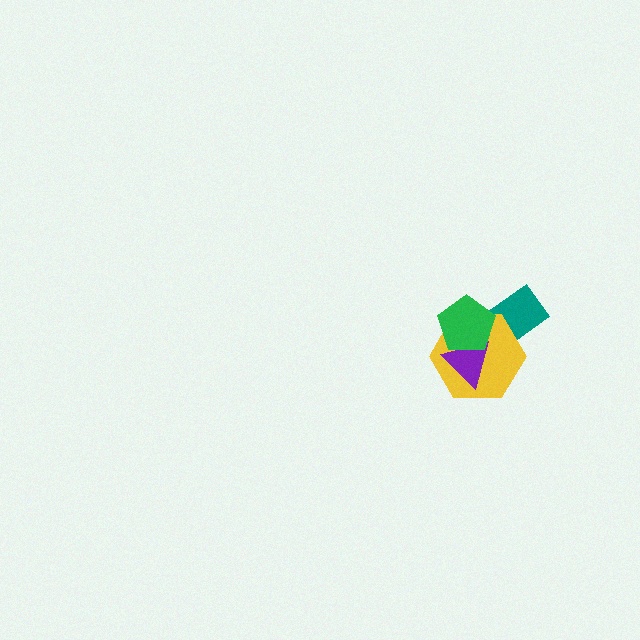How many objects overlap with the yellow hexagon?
3 objects overlap with the yellow hexagon.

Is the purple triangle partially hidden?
Yes, it is partially covered by another shape.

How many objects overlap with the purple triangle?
2 objects overlap with the purple triangle.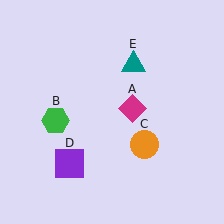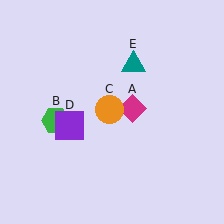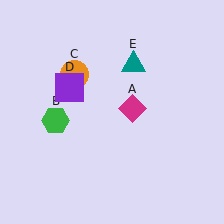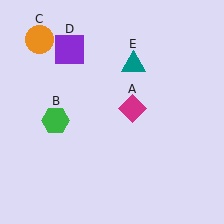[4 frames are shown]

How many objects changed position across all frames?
2 objects changed position: orange circle (object C), purple square (object D).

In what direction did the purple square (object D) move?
The purple square (object D) moved up.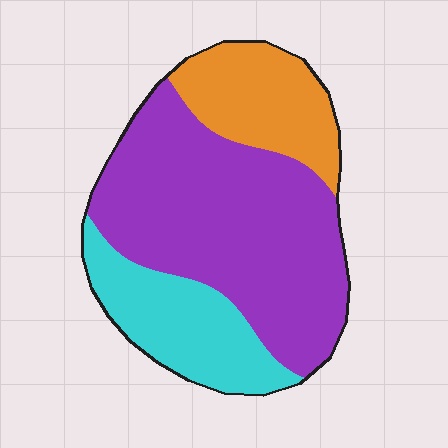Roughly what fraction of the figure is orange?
Orange covers 20% of the figure.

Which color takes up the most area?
Purple, at roughly 55%.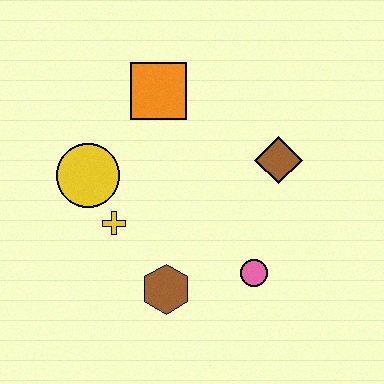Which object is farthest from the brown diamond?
The yellow circle is farthest from the brown diamond.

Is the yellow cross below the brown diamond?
Yes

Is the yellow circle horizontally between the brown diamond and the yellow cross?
No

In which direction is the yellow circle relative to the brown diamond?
The yellow circle is to the left of the brown diamond.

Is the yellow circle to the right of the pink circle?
No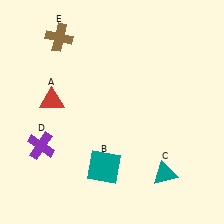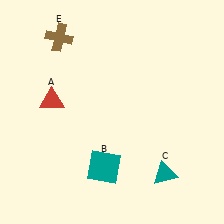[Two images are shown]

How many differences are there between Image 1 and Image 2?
There is 1 difference between the two images.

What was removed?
The purple cross (D) was removed in Image 2.